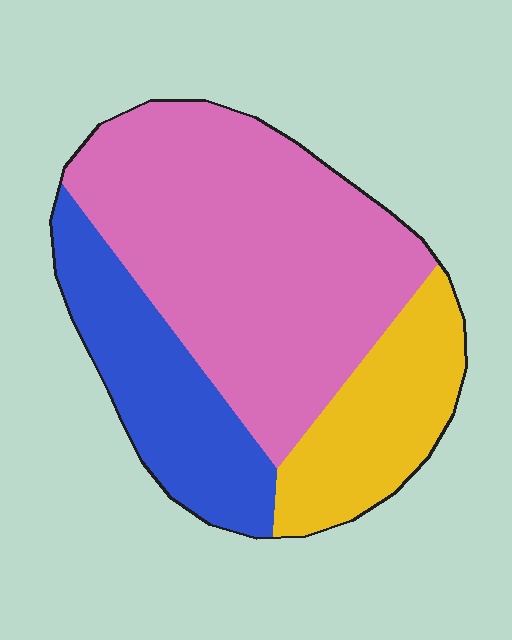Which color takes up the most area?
Pink, at roughly 55%.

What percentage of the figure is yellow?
Yellow covers around 20% of the figure.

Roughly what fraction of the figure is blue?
Blue covers 23% of the figure.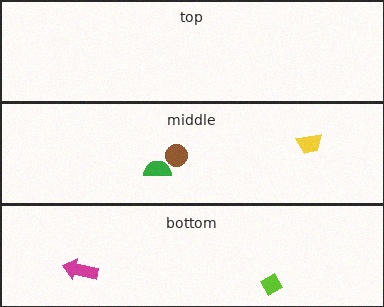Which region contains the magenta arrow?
The bottom region.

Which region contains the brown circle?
The middle region.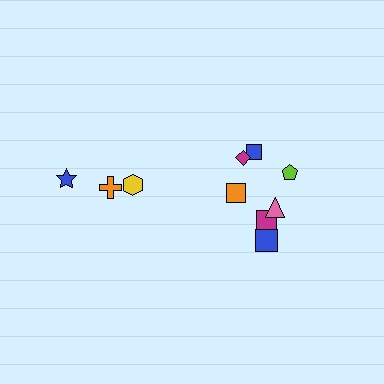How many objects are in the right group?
There are 7 objects.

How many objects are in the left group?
There are 3 objects.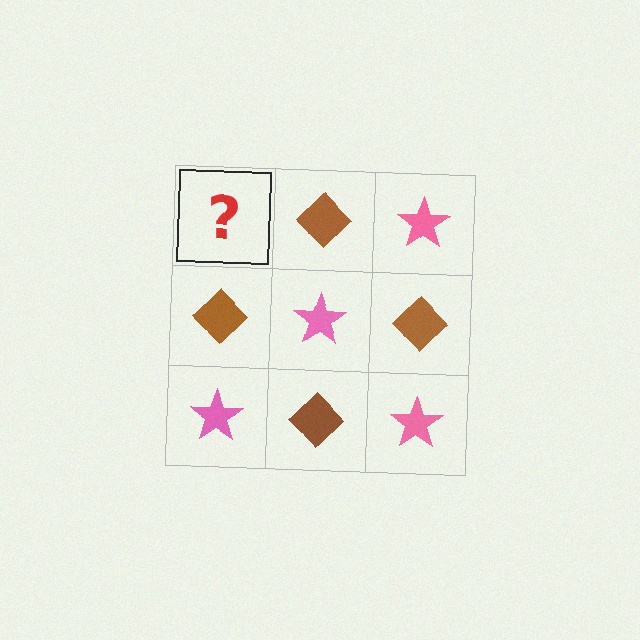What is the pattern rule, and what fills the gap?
The rule is that it alternates pink star and brown diamond in a checkerboard pattern. The gap should be filled with a pink star.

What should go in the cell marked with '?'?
The missing cell should contain a pink star.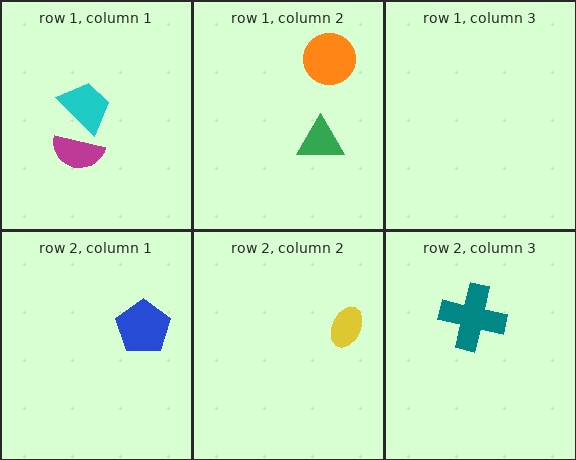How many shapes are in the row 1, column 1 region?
2.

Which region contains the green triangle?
The row 1, column 2 region.